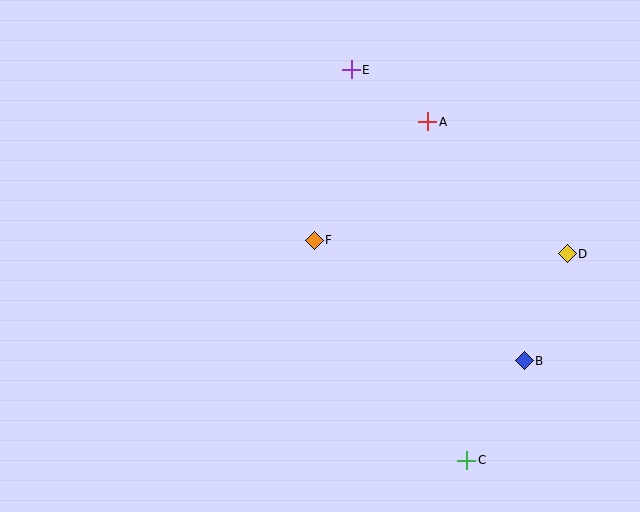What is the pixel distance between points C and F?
The distance between C and F is 267 pixels.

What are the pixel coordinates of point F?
Point F is at (314, 240).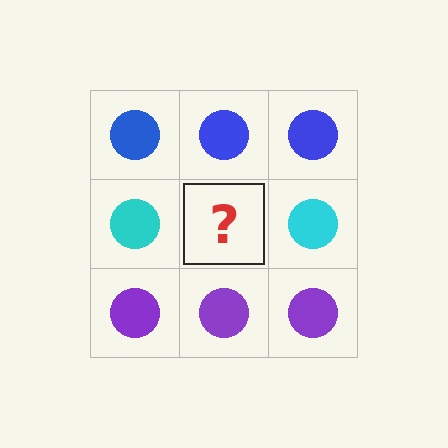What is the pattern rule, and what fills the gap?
The rule is that each row has a consistent color. The gap should be filled with a cyan circle.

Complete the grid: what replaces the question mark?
The question mark should be replaced with a cyan circle.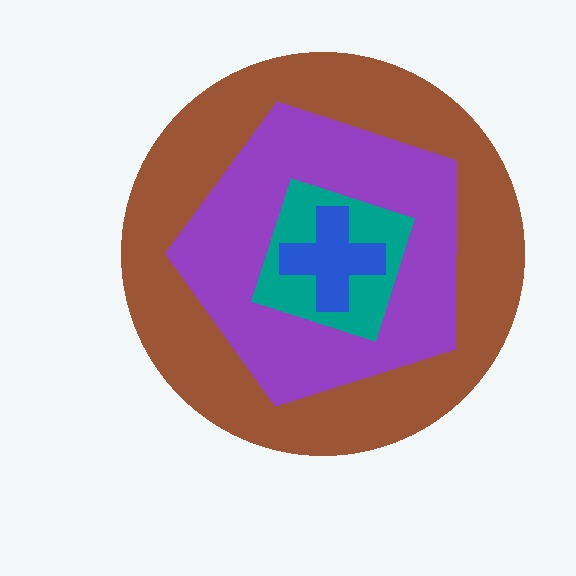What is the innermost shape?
The blue cross.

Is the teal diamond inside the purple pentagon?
Yes.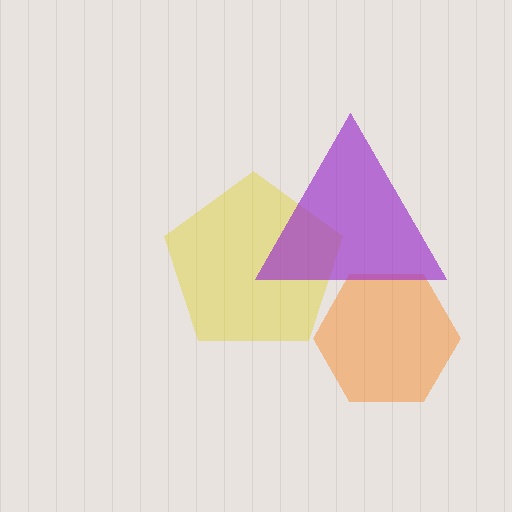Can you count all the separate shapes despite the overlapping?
Yes, there are 3 separate shapes.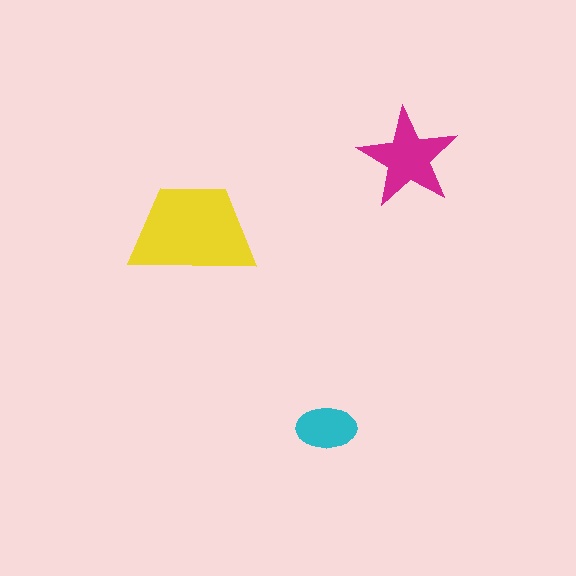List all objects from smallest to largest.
The cyan ellipse, the magenta star, the yellow trapezoid.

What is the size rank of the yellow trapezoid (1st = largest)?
1st.